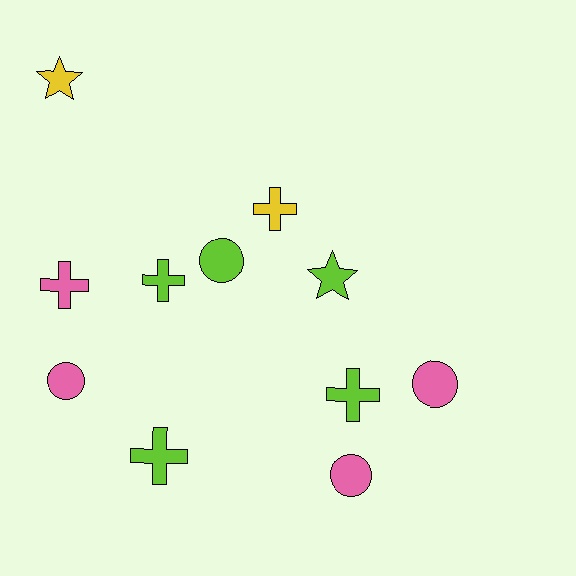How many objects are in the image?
There are 11 objects.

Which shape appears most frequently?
Cross, with 5 objects.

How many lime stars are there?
There is 1 lime star.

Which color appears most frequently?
Lime, with 5 objects.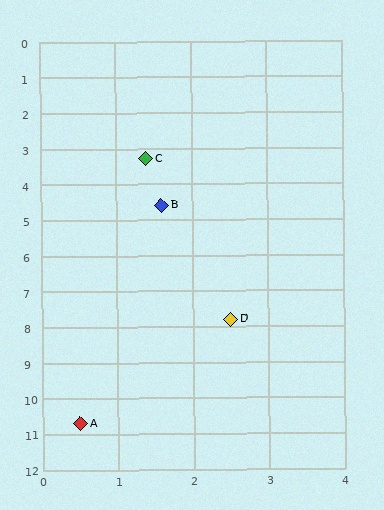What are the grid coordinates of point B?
Point B is at approximately (1.6, 4.6).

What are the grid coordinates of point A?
Point A is at approximately (0.5, 10.7).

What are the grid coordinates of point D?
Point D is at approximately (2.5, 7.8).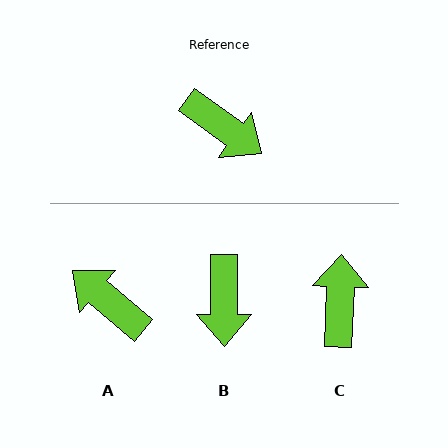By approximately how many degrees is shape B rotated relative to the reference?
Approximately 54 degrees clockwise.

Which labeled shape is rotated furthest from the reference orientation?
A, about 176 degrees away.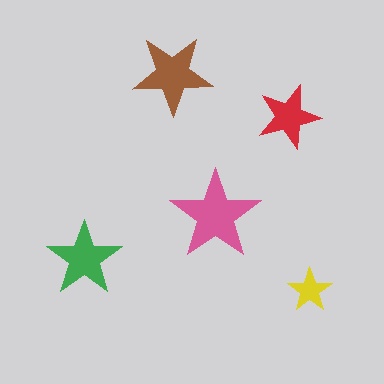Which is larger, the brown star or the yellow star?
The brown one.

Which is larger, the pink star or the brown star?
The pink one.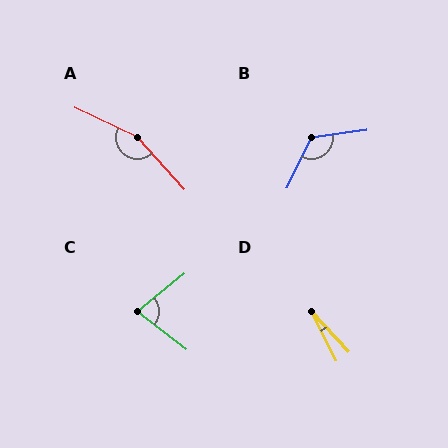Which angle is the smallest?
D, at approximately 16 degrees.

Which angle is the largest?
A, at approximately 157 degrees.